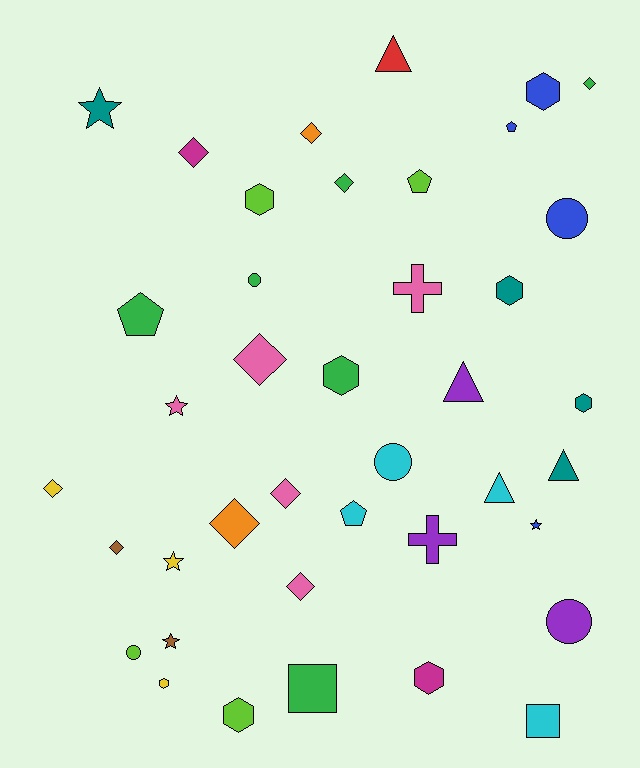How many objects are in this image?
There are 40 objects.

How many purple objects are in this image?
There are 3 purple objects.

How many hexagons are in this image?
There are 8 hexagons.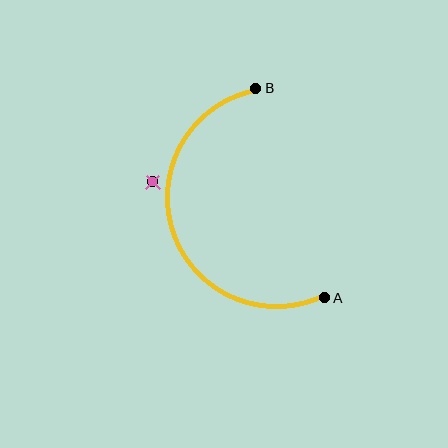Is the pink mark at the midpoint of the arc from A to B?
No — the pink mark does not lie on the arc at all. It sits slightly outside the curve.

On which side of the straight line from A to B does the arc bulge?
The arc bulges to the left of the straight line connecting A and B.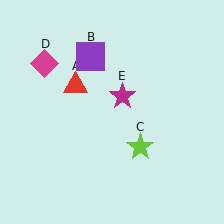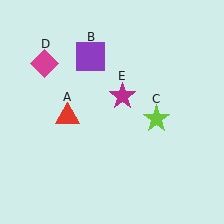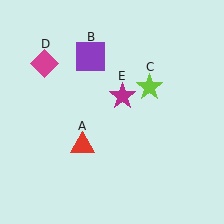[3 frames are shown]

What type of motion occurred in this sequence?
The red triangle (object A), lime star (object C) rotated counterclockwise around the center of the scene.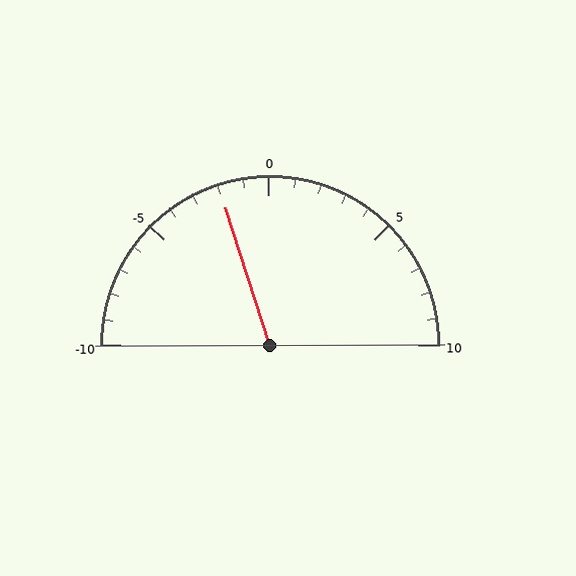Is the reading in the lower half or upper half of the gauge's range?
The reading is in the lower half of the range (-10 to 10).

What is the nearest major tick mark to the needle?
The nearest major tick mark is 0.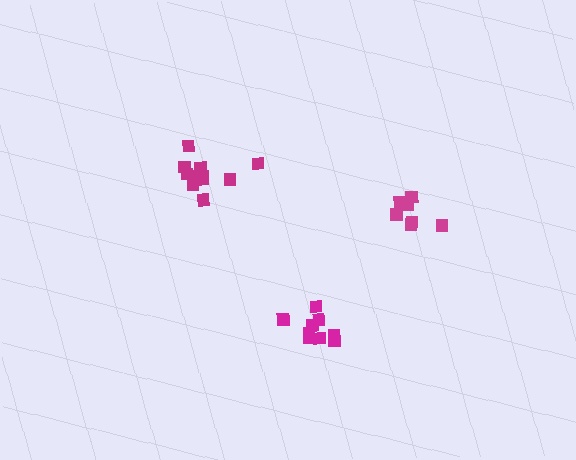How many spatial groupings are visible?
There are 3 spatial groupings.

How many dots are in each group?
Group 1: 7 dots, Group 2: 11 dots, Group 3: 9 dots (27 total).